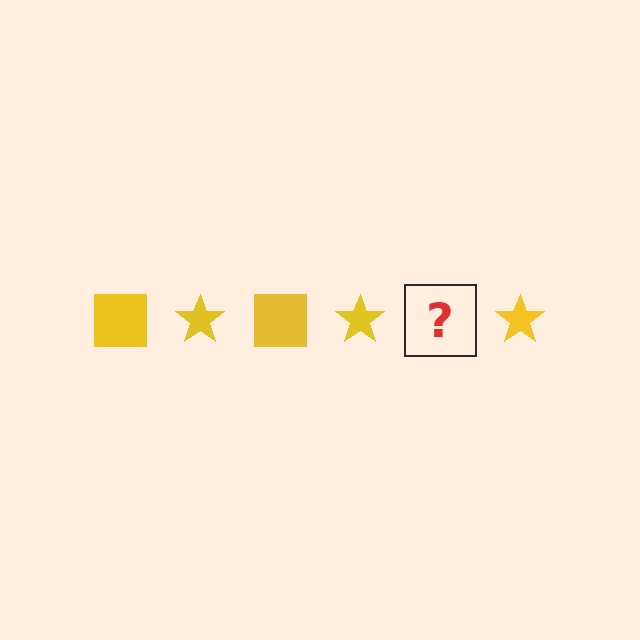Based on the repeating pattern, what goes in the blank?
The blank should be a yellow square.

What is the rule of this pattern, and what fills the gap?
The rule is that the pattern cycles through square, star shapes in yellow. The gap should be filled with a yellow square.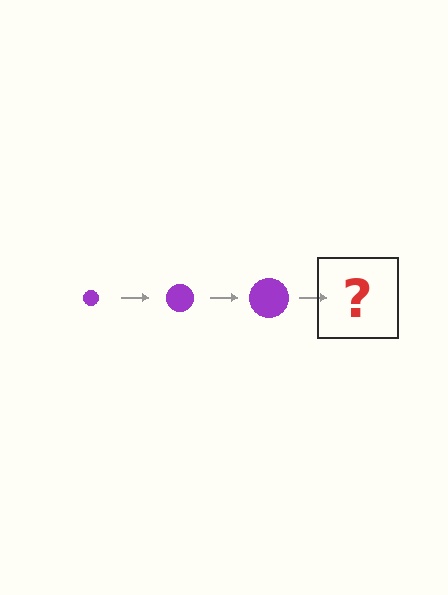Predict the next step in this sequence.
The next step is a purple circle, larger than the previous one.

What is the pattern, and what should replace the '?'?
The pattern is that the circle gets progressively larger each step. The '?' should be a purple circle, larger than the previous one.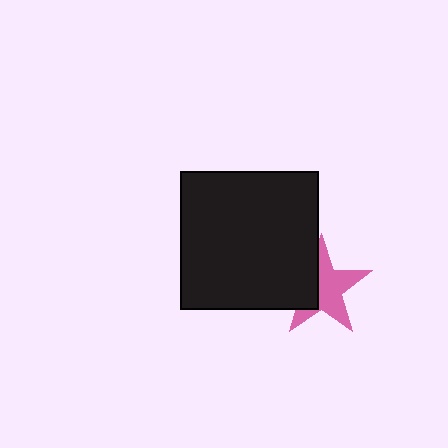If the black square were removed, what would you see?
You would see the complete pink star.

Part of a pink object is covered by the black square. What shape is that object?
It is a star.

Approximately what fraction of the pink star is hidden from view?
Roughly 38% of the pink star is hidden behind the black square.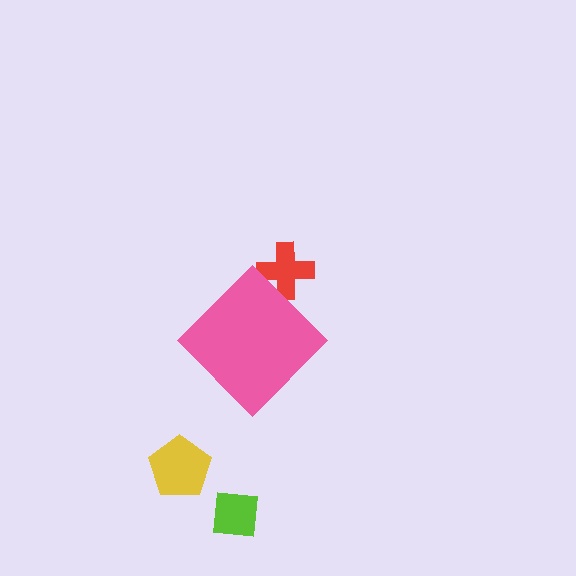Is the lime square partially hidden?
No, the lime square is fully visible.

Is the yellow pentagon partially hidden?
No, the yellow pentagon is fully visible.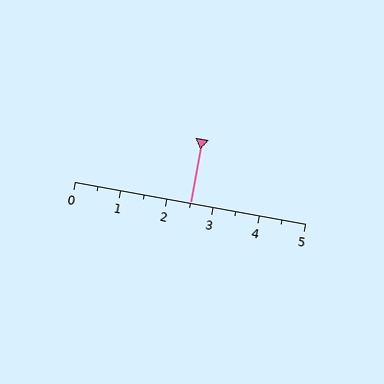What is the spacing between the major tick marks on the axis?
The major ticks are spaced 1 apart.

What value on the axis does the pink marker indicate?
The marker indicates approximately 2.5.